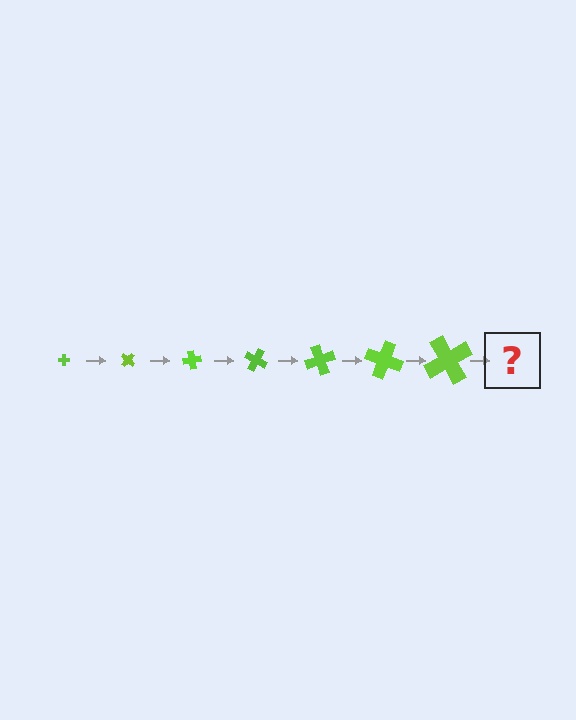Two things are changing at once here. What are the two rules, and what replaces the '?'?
The two rules are that the cross grows larger each step and it rotates 40 degrees each step. The '?' should be a cross, larger than the previous one and rotated 280 degrees from the start.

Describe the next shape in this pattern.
It should be a cross, larger than the previous one and rotated 280 degrees from the start.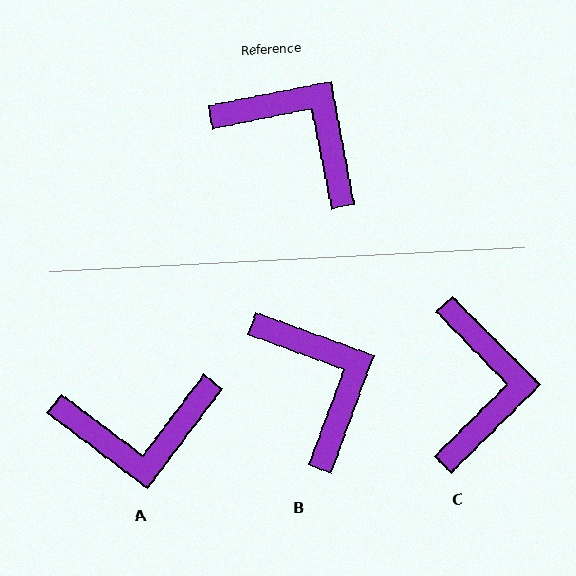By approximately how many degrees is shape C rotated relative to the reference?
Approximately 57 degrees clockwise.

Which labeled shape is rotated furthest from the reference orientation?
A, about 138 degrees away.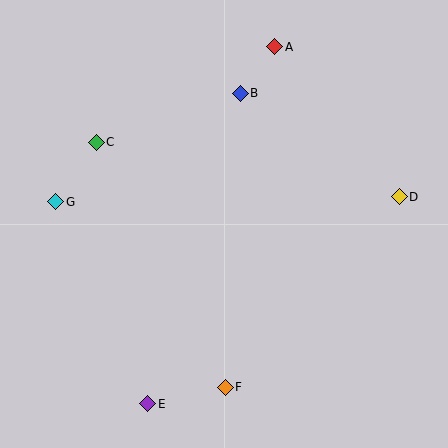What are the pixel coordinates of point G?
Point G is at (56, 202).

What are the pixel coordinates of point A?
Point A is at (275, 47).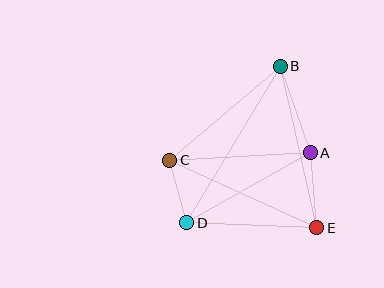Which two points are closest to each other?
Points C and D are closest to each other.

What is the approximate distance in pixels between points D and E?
The distance between D and E is approximately 130 pixels.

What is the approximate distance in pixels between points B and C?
The distance between B and C is approximately 145 pixels.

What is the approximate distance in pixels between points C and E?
The distance between C and E is approximately 162 pixels.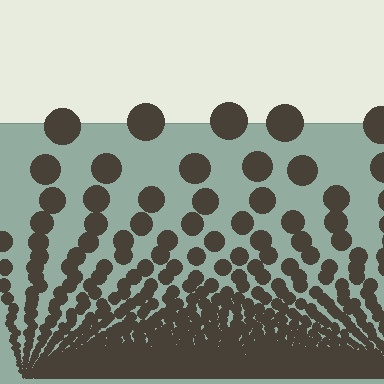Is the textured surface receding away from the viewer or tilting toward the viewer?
The surface appears to tilt toward the viewer. Texture elements get larger and sparser toward the top.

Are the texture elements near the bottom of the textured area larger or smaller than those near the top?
Smaller. The gradient is inverted — elements near the bottom are smaller and denser.